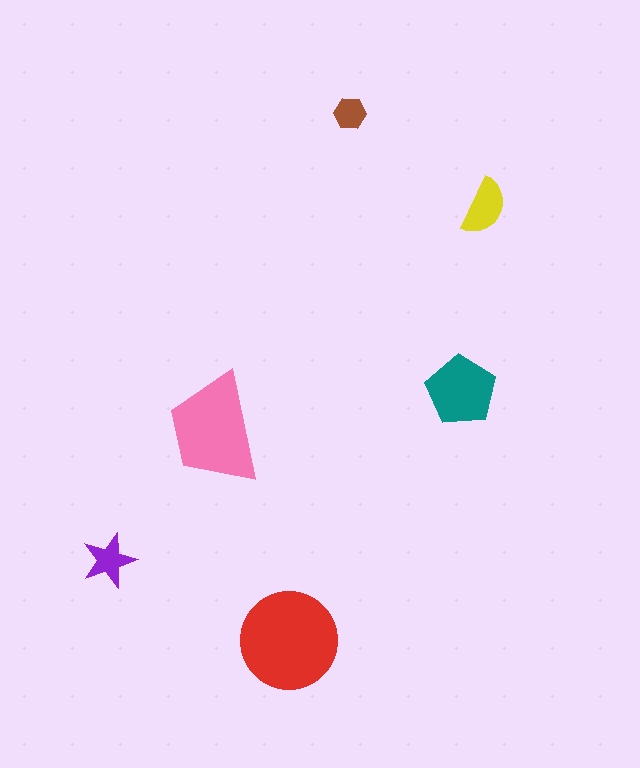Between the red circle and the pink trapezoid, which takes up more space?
The red circle.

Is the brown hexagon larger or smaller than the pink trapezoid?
Smaller.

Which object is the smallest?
The brown hexagon.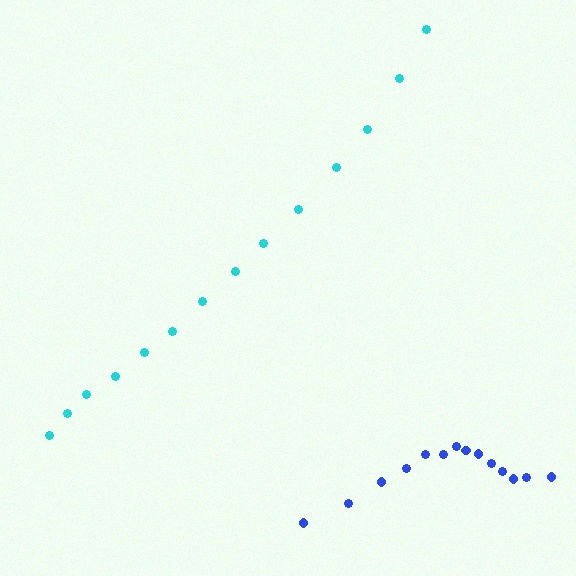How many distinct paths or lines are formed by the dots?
There are 2 distinct paths.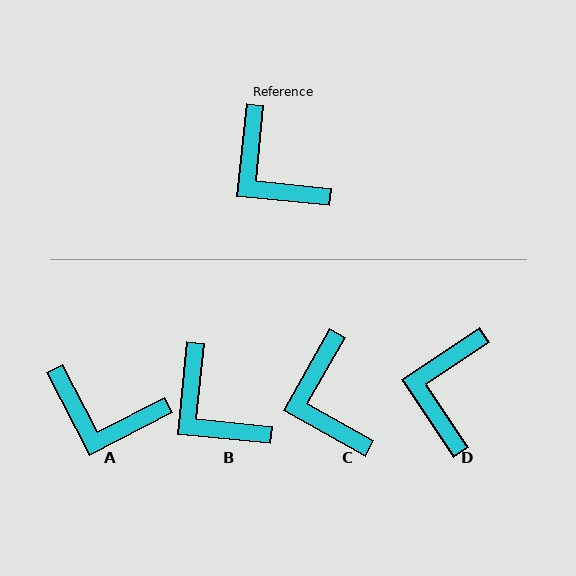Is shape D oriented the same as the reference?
No, it is off by about 50 degrees.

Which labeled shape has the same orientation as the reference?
B.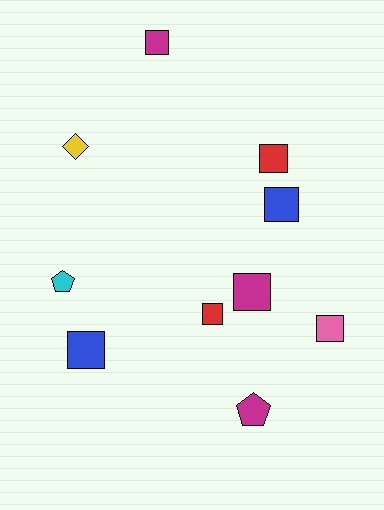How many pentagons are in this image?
There are 2 pentagons.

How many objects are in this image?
There are 10 objects.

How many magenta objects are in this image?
There are 3 magenta objects.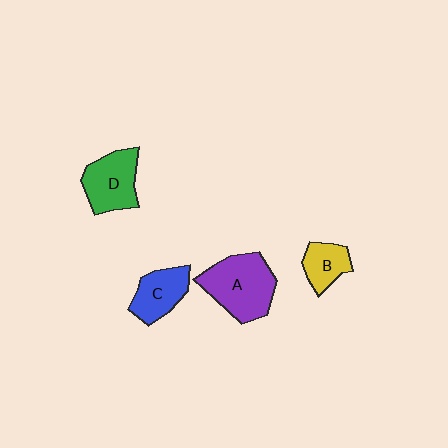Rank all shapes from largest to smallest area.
From largest to smallest: A (purple), D (green), C (blue), B (yellow).